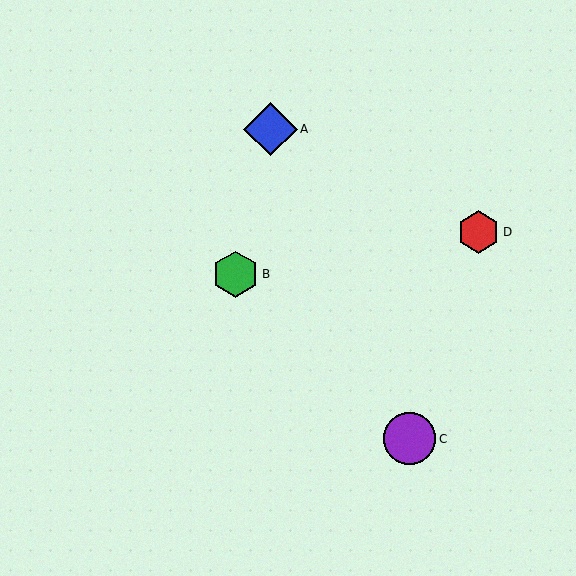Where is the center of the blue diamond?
The center of the blue diamond is at (270, 129).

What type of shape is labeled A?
Shape A is a blue diamond.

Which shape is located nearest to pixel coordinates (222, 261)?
The green hexagon (labeled B) at (236, 274) is nearest to that location.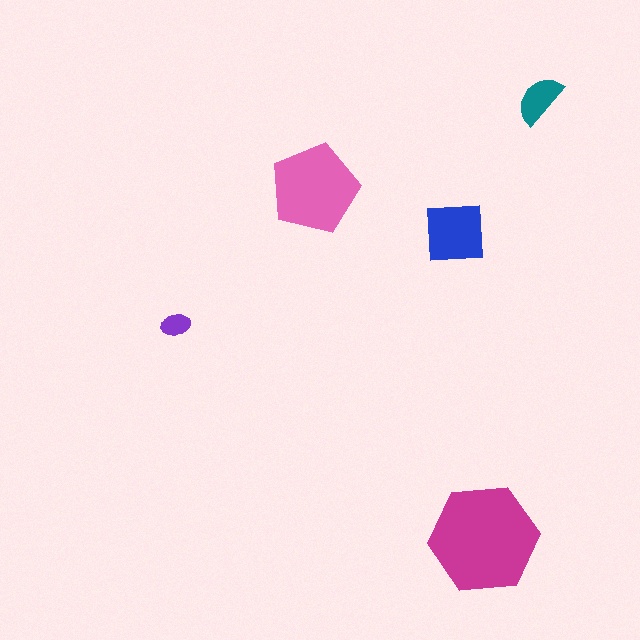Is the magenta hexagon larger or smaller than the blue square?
Larger.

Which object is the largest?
The magenta hexagon.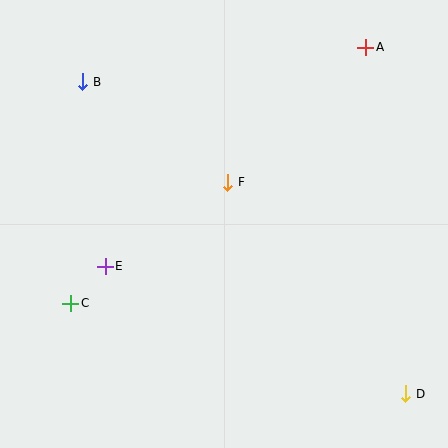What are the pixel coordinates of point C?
Point C is at (71, 303).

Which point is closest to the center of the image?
Point F at (228, 182) is closest to the center.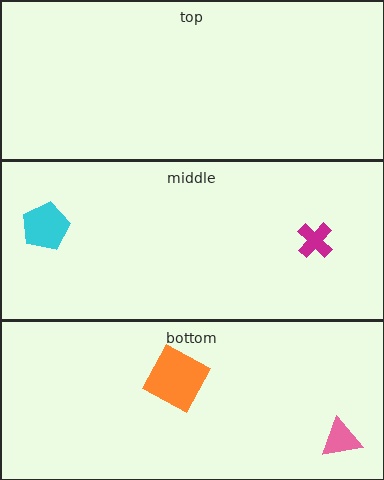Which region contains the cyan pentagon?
The middle region.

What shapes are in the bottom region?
The orange square, the pink triangle.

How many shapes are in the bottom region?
2.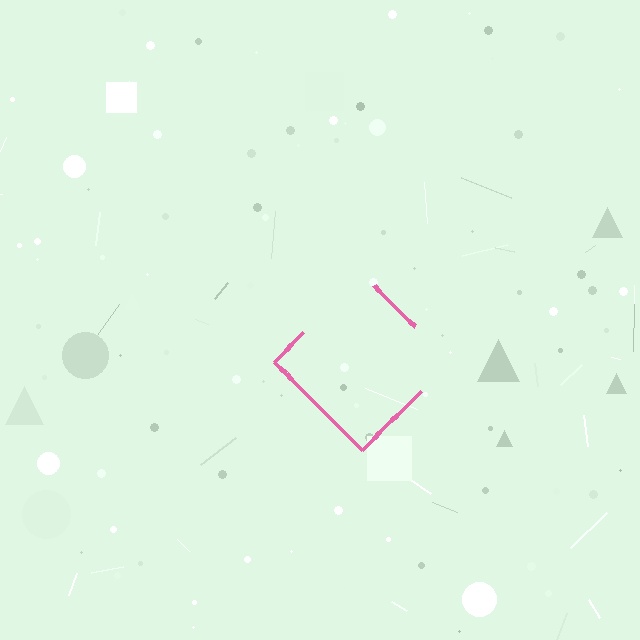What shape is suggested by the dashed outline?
The dashed outline suggests a diamond.